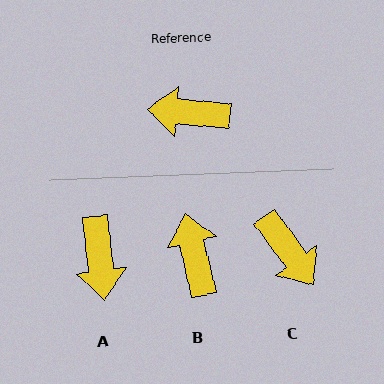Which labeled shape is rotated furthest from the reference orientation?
C, about 131 degrees away.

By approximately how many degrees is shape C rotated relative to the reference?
Approximately 131 degrees counter-clockwise.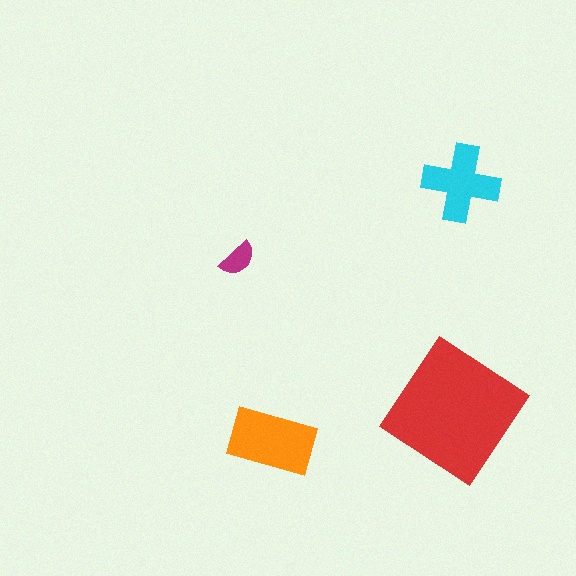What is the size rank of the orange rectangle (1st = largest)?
2nd.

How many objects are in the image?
There are 4 objects in the image.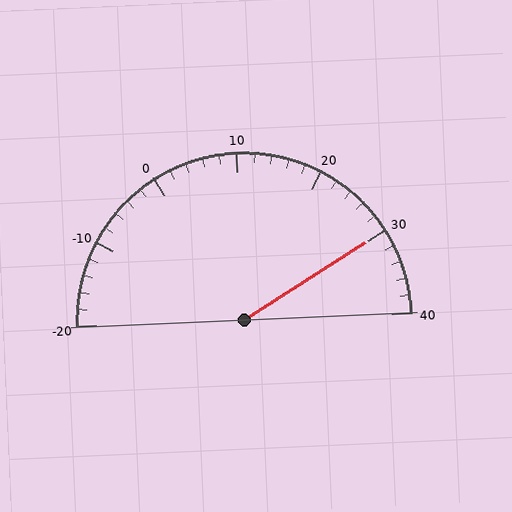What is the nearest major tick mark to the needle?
The nearest major tick mark is 30.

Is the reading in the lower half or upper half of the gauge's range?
The reading is in the upper half of the range (-20 to 40).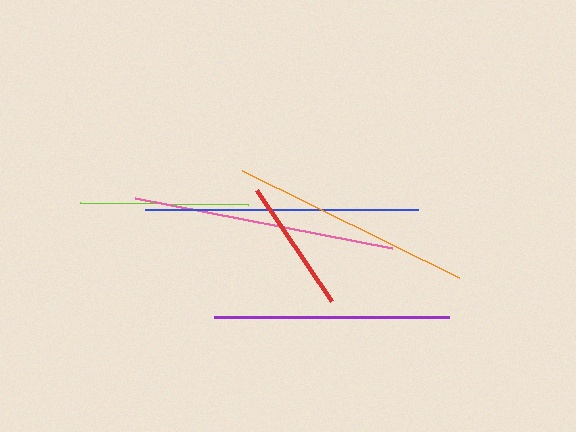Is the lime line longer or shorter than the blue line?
The blue line is longer than the lime line.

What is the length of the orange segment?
The orange segment is approximately 242 pixels long.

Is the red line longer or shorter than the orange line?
The orange line is longer than the red line.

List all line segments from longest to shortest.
From longest to shortest: blue, pink, orange, purple, lime, red.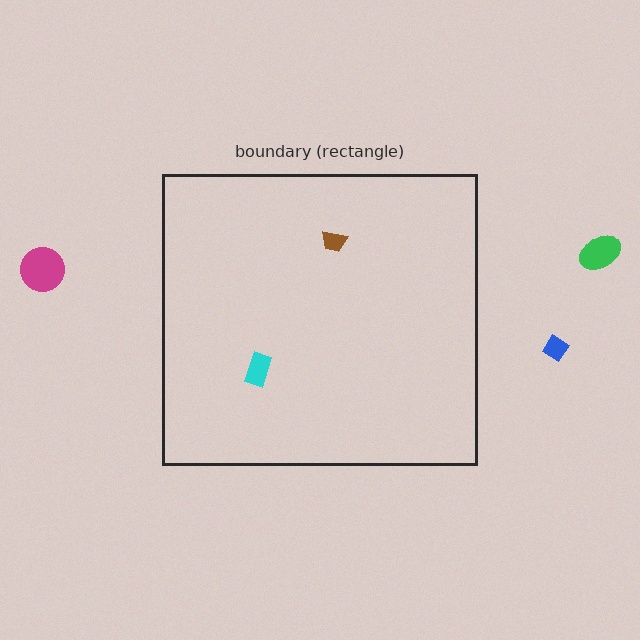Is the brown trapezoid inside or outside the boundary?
Inside.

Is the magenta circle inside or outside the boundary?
Outside.